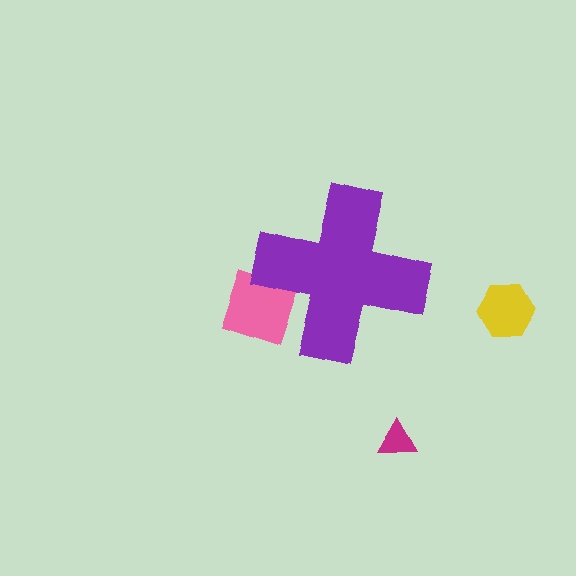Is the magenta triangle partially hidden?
No, the magenta triangle is fully visible.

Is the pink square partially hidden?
Yes, the pink square is partially hidden behind the purple cross.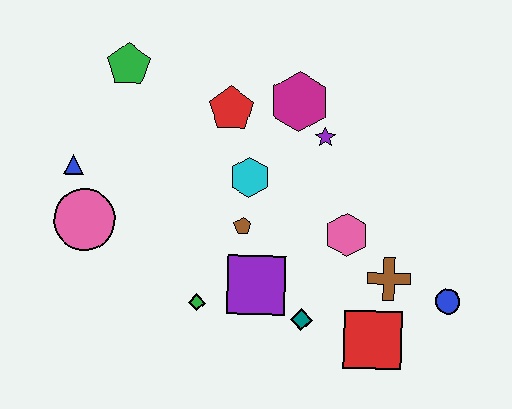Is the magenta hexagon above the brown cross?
Yes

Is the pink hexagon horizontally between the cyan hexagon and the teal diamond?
No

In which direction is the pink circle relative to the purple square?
The pink circle is to the left of the purple square.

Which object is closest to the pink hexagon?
The brown cross is closest to the pink hexagon.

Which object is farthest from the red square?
The green pentagon is farthest from the red square.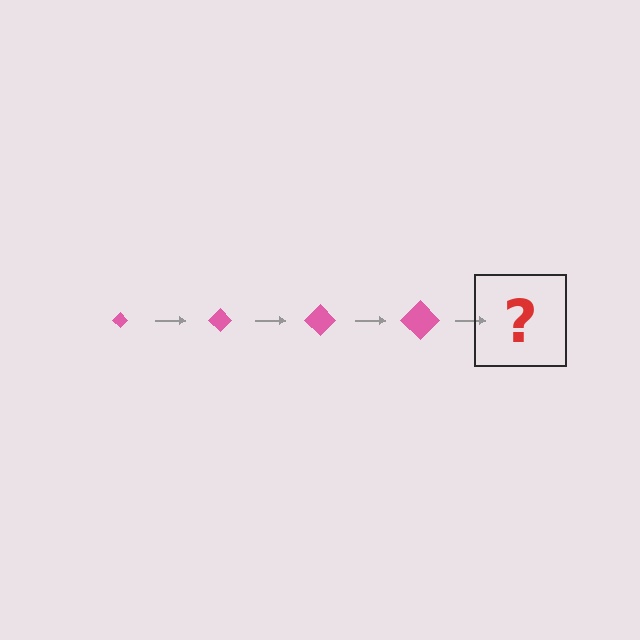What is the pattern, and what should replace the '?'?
The pattern is that the diamond gets progressively larger each step. The '?' should be a pink diamond, larger than the previous one.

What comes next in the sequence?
The next element should be a pink diamond, larger than the previous one.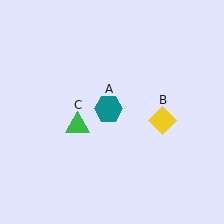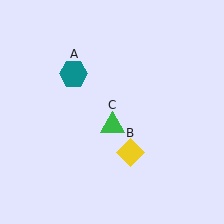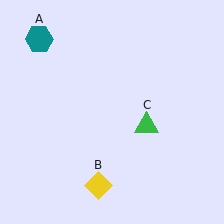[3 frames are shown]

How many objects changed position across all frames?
3 objects changed position: teal hexagon (object A), yellow diamond (object B), green triangle (object C).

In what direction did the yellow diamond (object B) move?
The yellow diamond (object B) moved down and to the left.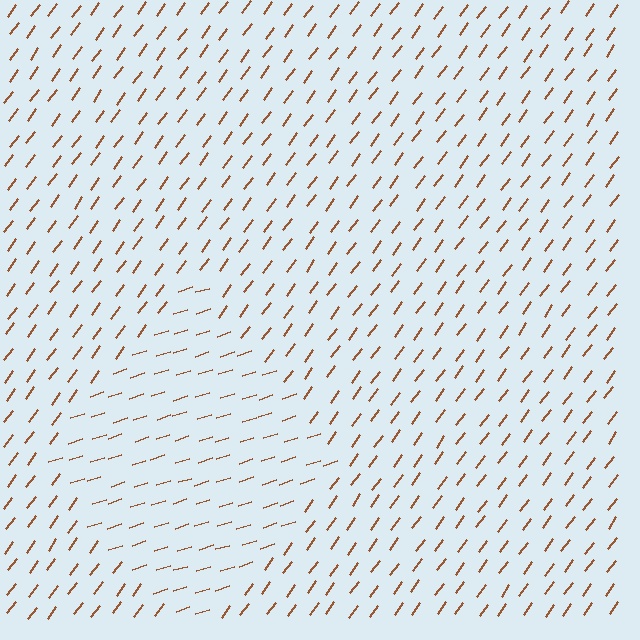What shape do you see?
I see a diamond.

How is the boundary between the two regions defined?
The boundary is defined purely by a change in line orientation (approximately 37 degrees difference). All lines are the same color and thickness.